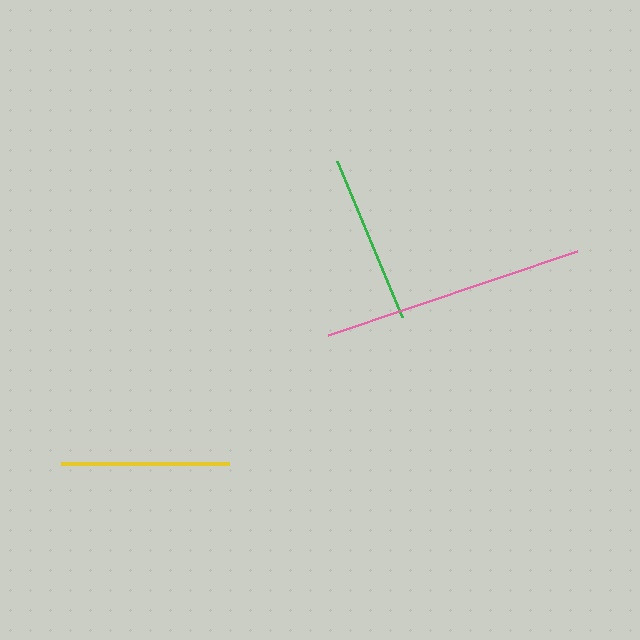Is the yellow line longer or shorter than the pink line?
The pink line is longer than the yellow line.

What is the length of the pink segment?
The pink segment is approximately 263 pixels long.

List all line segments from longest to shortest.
From longest to shortest: pink, green, yellow.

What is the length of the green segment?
The green segment is approximately 168 pixels long.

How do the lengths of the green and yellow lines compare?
The green and yellow lines are approximately the same length.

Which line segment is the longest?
The pink line is the longest at approximately 263 pixels.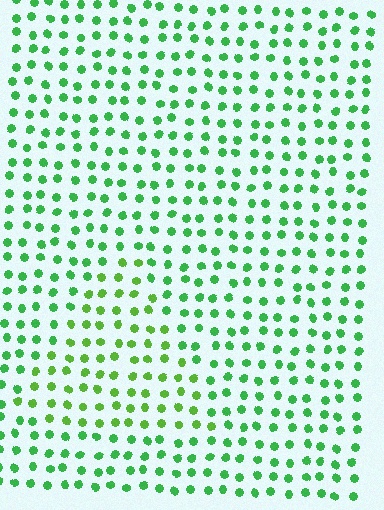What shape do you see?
I see a triangle.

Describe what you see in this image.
The image is filled with small green elements in a uniform arrangement. A triangle-shaped region is visible where the elements are tinted to a slightly different hue, forming a subtle color boundary.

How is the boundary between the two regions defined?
The boundary is defined purely by a slight shift in hue (about 25 degrees). Spacing, size, and orientation are identical on both sides.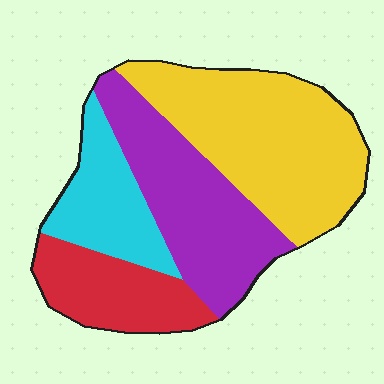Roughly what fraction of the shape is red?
Red covers about 15% of the shape.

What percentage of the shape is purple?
Purple covers 28% of the shape.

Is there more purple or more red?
Purple.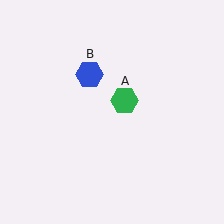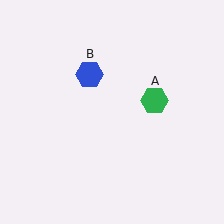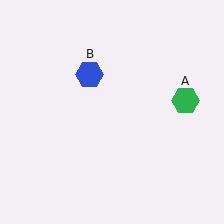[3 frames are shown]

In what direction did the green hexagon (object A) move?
The green hexagon (object A) moved right.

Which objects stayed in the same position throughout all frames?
Blue hexagon (object B) remained stationary.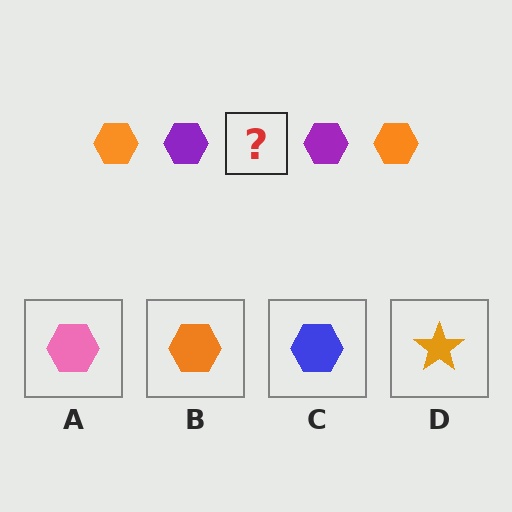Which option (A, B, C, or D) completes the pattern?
B.